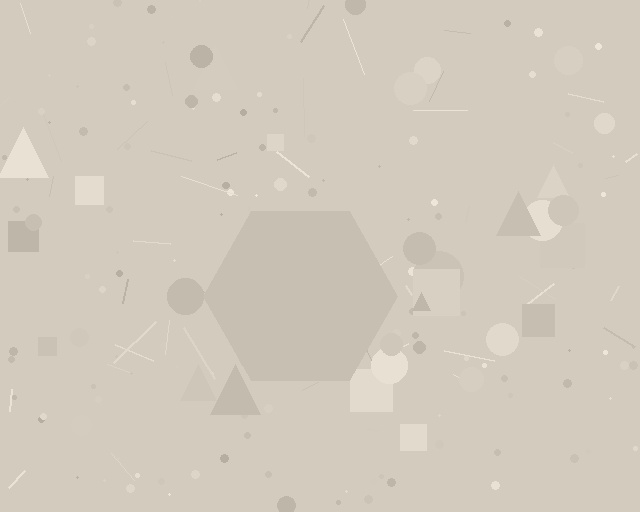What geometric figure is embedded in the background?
A hexagon is embedded in the background.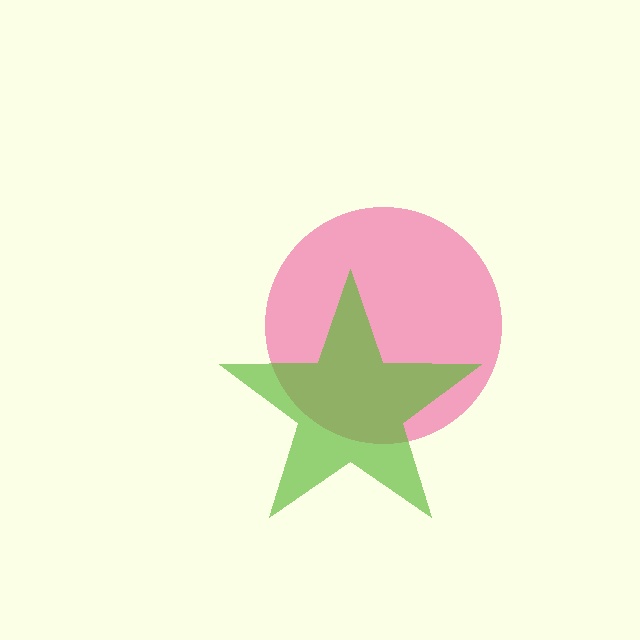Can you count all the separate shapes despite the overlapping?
Yes, there are 2 separate shapes.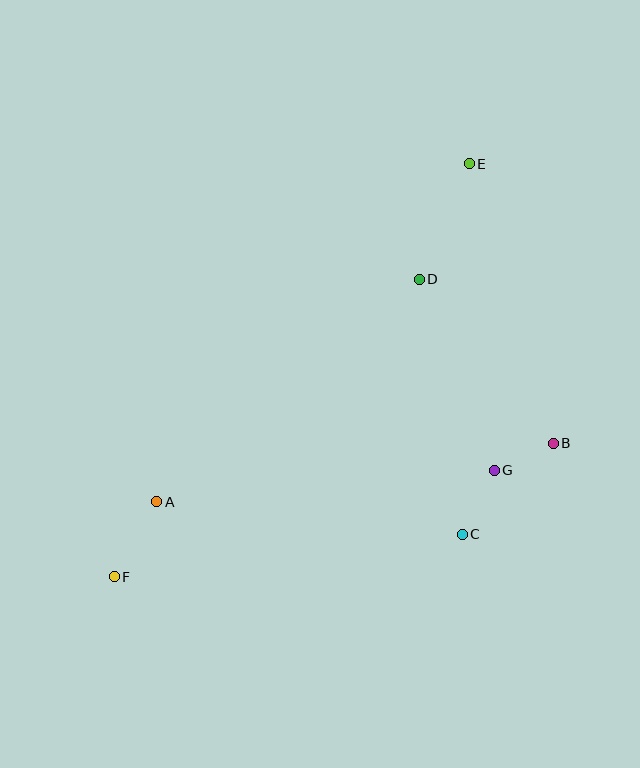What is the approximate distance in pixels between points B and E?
The distance between B and E is approximately 292 pixels.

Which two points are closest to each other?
Points B and G are closest to each other.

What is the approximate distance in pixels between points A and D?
The distance between A and D is approximately 344 pixels.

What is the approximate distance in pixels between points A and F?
The distance between A and F is approximately 86 pixels.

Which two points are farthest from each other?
Points E and F are farthest from each other.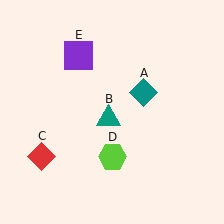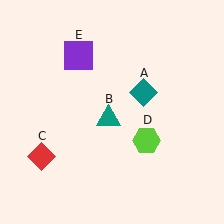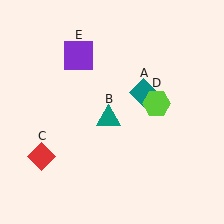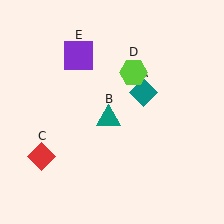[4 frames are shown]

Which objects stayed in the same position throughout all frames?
Teal diamond (object A) and teal triangle (object B) and red diamond (object C) and purple square (object E) remained stationary.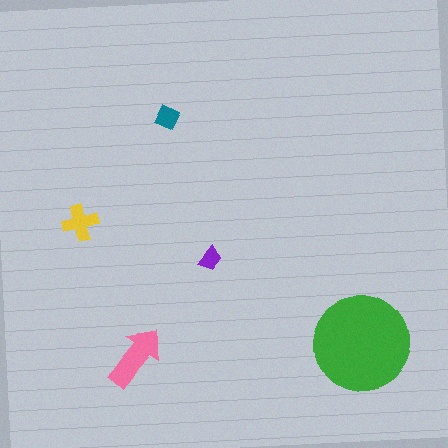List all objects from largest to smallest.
The green circle, the pink arrow, the yellow cross, the teal diamond, the purple trapezoid.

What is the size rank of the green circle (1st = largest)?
1st.